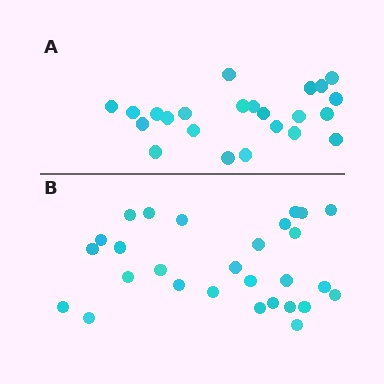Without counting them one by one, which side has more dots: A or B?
Region B (the bottom region) has more dots.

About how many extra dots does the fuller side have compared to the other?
Region B has about 5 more dots than region A.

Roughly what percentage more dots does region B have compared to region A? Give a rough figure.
About 20% more.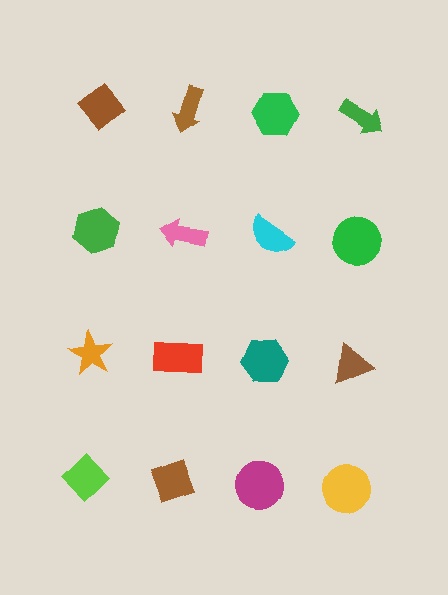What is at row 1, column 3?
A green hexagon.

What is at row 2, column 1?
A green hexagon.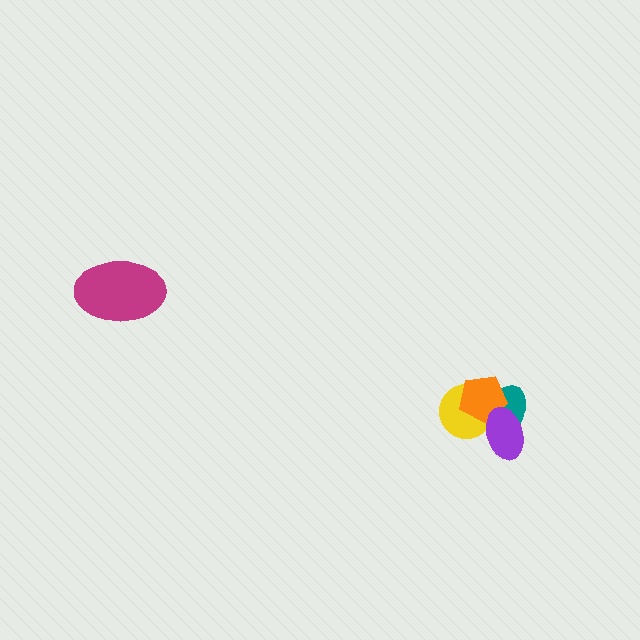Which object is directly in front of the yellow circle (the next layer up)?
The orange pentagon is directly in front of the yellow circle.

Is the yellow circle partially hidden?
Yes, it is partially covered by another shape.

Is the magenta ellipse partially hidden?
No, no other shape covers it.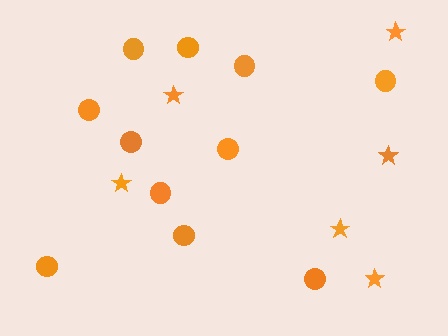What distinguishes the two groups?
There are 2 groups: one group of stars (6) and one group of circles (11).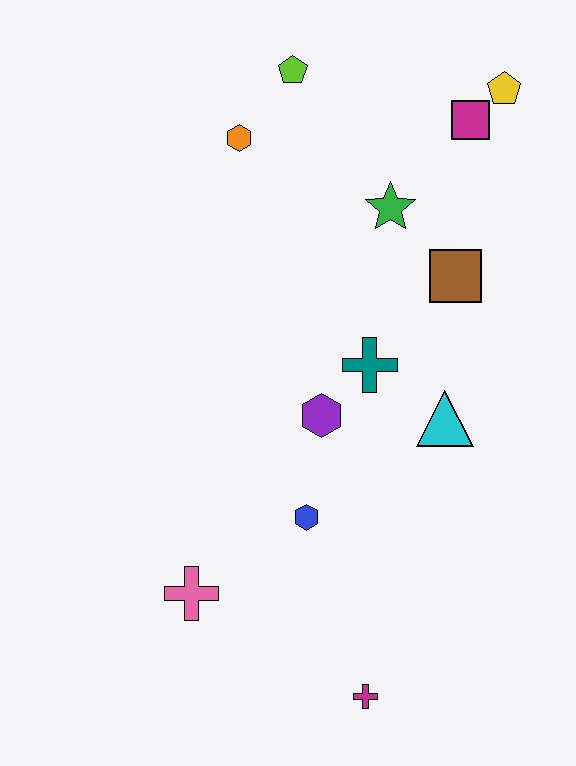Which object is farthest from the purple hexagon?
The yellow pentagon is farthest from the purple hexagon.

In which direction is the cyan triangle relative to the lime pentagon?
The cyan triangle is below the lime pentagon.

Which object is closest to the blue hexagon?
The purple hexagon is closest to the blue hexagon.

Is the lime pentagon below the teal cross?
No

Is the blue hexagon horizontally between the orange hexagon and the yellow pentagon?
Yes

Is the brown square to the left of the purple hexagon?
No